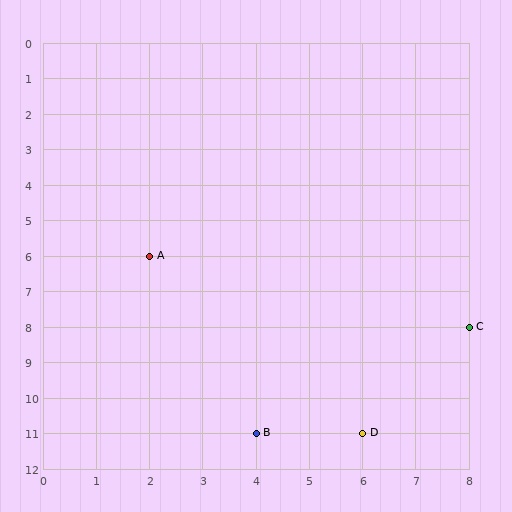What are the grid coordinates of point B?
Point B is at grid coordinates (4, 11).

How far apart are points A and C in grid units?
Points A and C are 6 columns and 2 rows apart (about 6.3 grid units diagonally).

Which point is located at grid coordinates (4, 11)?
Point B is at (4, 11).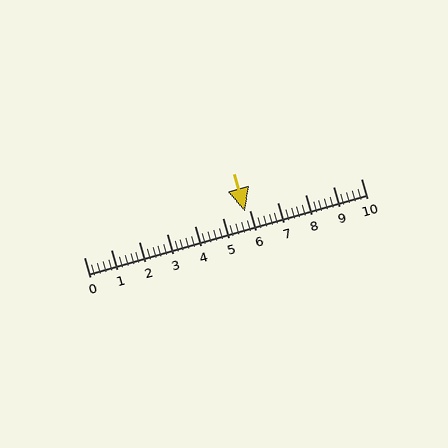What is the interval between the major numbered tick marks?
The major tick marks are spaced 1 units apart.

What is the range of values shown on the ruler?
The ruler shows values from 0 to 10.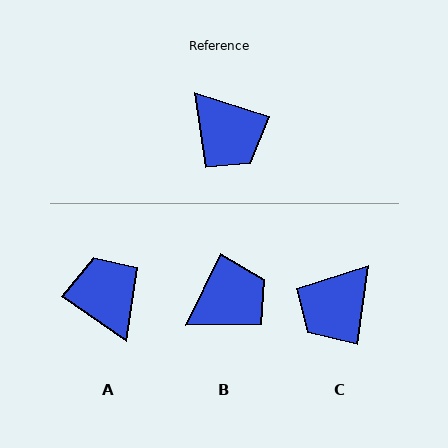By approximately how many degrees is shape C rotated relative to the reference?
Approximately 81 degrees clockwise.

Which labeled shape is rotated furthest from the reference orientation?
A, about 163 degrees away.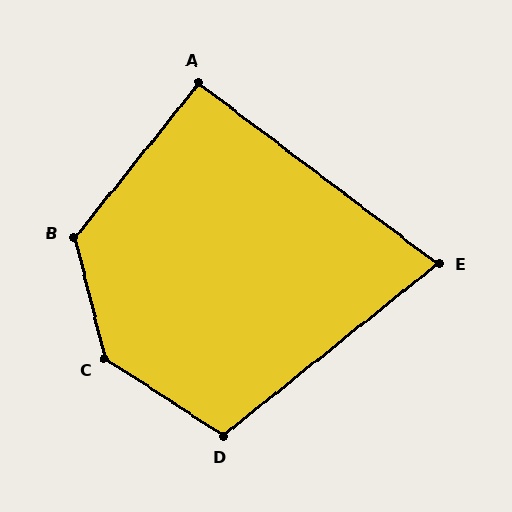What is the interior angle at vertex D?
Approximately 108 degrees (obtuse).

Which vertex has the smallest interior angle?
E, at approximately 76 degrees.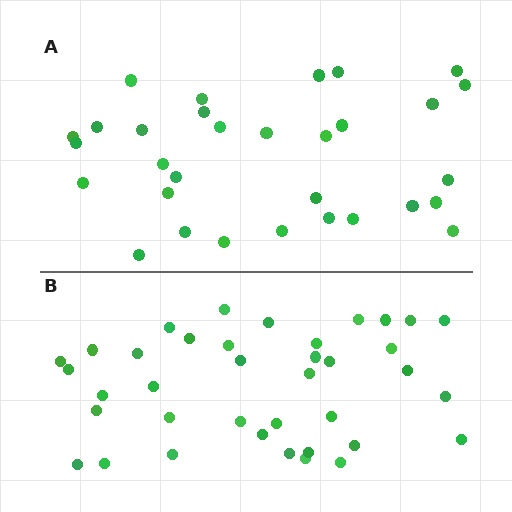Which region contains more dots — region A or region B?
Region B (the bottom region) has more dots.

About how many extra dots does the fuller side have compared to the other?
Region B has roughly 8 or so more dots than region A.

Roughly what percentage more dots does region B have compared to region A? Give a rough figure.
About 25% more.